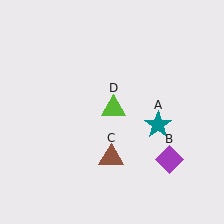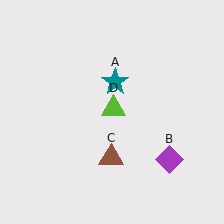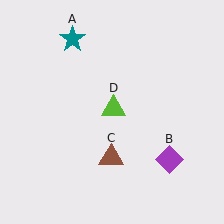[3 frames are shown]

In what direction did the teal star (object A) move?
The teal star (object A) moved up and to the left.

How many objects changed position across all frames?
1 object changed position: teal star (object A).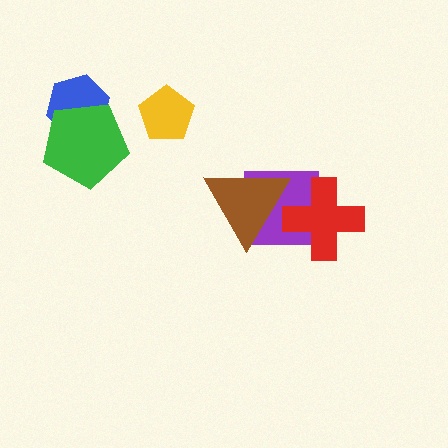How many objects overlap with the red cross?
2 objects overlap with the red cross.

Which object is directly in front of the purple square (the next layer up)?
The red cross is directly in front of the purple square.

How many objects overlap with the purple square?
2 objects overlap with the purple square.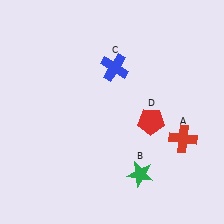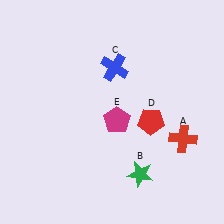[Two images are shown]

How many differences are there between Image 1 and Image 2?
There is 1 difference between the two images.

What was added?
A magenta pentagon (E) was added in Image 2.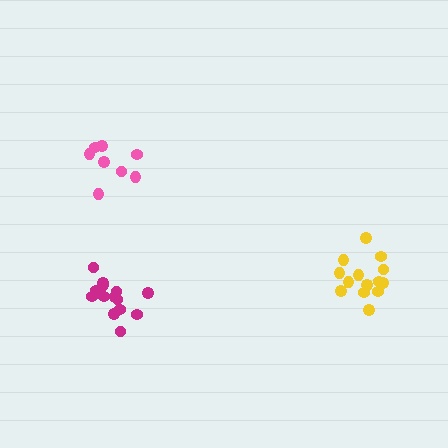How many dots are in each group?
Group 1: 14 dots, Group 2: 8 dots, Group 3: 14 dots (36 total).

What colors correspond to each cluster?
The clusters are colored: yellow, pink, magenta.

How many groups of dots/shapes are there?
There are 3 groups.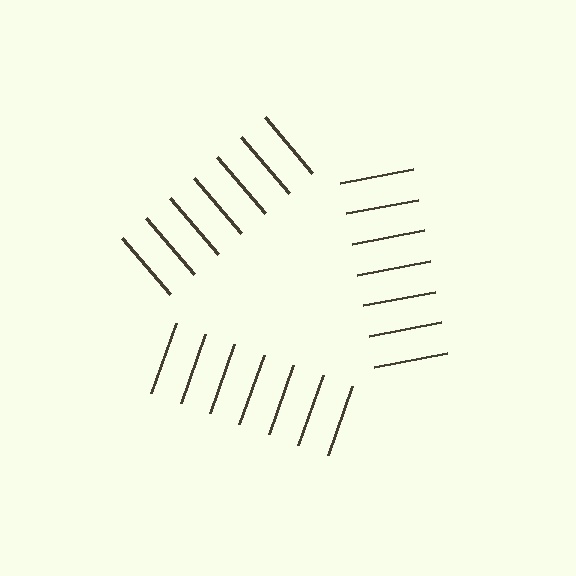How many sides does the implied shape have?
3 sides — the line-ends trace a triangle.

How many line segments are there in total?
21 — 7 along each of the 3 edges.